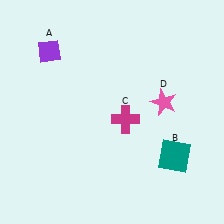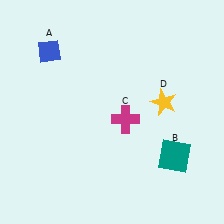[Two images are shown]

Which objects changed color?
A changed from purple to blue. D changed from pink to yellow.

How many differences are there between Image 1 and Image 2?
There are 2 differences between the two images.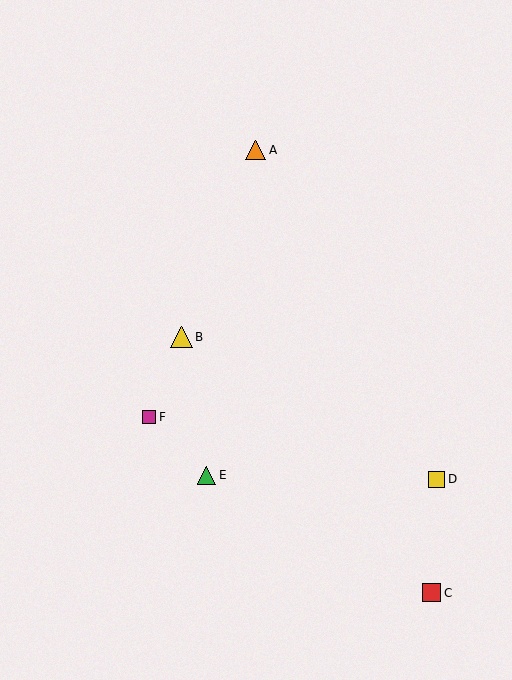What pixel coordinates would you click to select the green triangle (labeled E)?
Click at (207, 475) to select the green triangle E.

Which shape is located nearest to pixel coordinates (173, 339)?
The yellow triangle (labeled B) at (181, 337) is nearest to that location.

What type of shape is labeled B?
Shape B is a yellow triangle.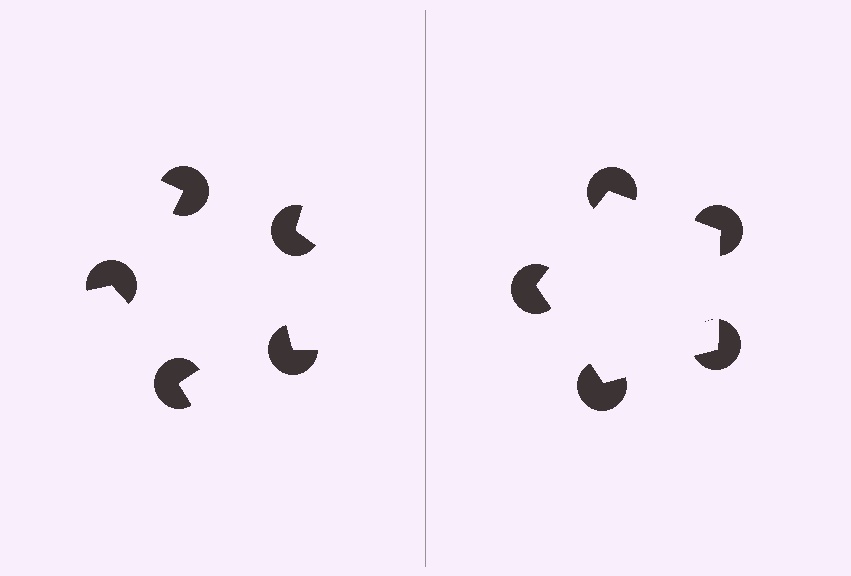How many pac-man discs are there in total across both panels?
10 — 5 on each side.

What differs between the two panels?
The pac-man discs are positioned identically on both sides; only the wedge orientations differ. On the right they align to a pentagon; on the left they are misaligned.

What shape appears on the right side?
An illusory pentagon.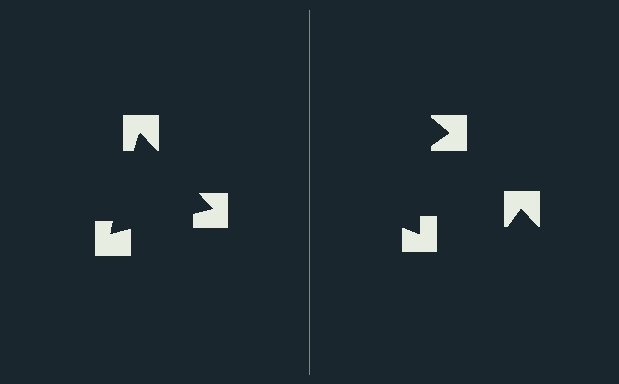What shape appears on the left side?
An illusory triangle.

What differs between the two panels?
The notched squares are positioned identically on both sides; only the wedge orientations differ. On the left they align to a triangle; on the right they are misaligned.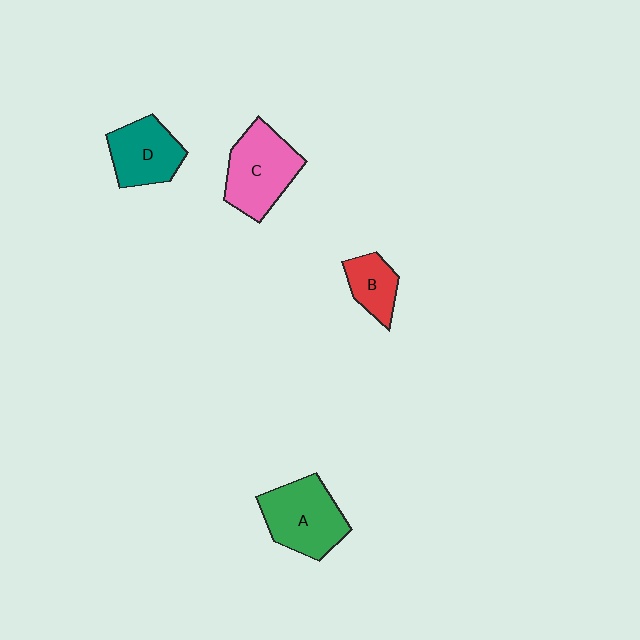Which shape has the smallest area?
Shape B (red).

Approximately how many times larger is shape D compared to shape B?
Approximately 1.5 times.